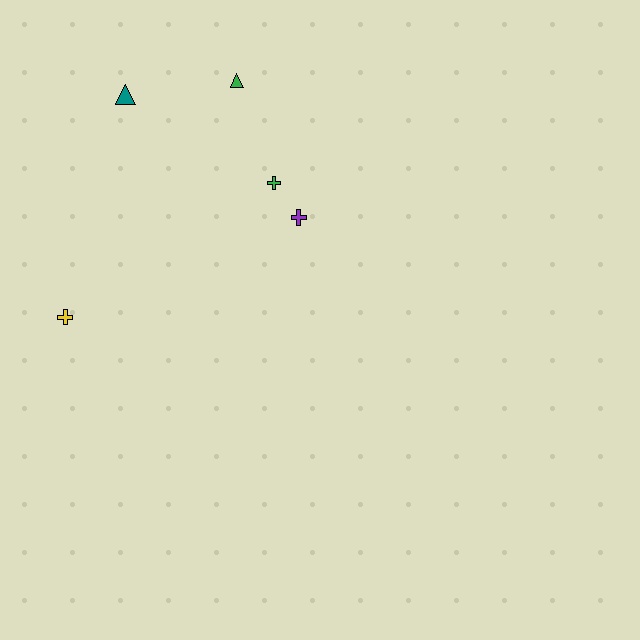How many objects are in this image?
There are 5 objects.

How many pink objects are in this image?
There are no pink objects.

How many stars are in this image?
There are no stars.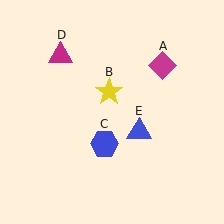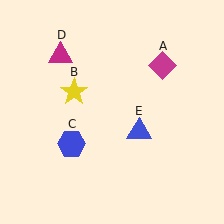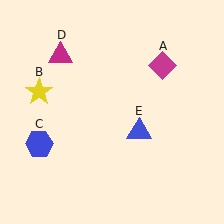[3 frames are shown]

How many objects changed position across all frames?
2 objects changed position: yellow star (object B), blue hexagon (object C).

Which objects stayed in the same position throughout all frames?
Magenta diamond (object A) and magenta triangle (object D) and blue triangle (object E) remained stationary.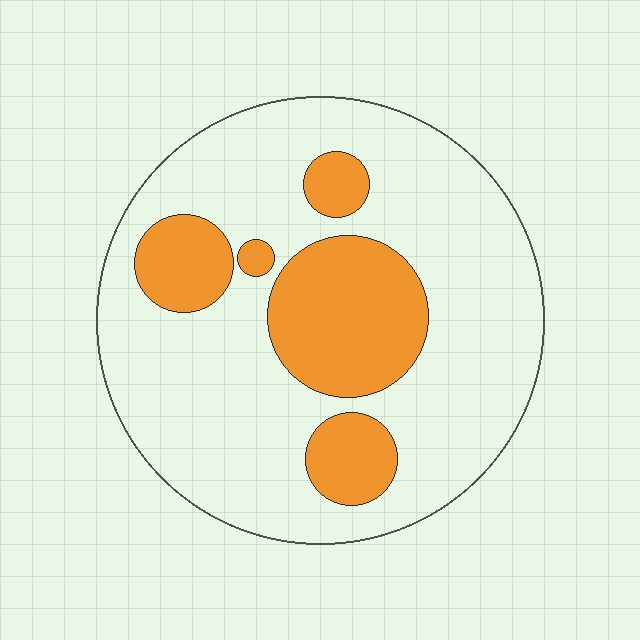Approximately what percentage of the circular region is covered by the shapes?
Approximately 25%.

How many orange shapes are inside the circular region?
5.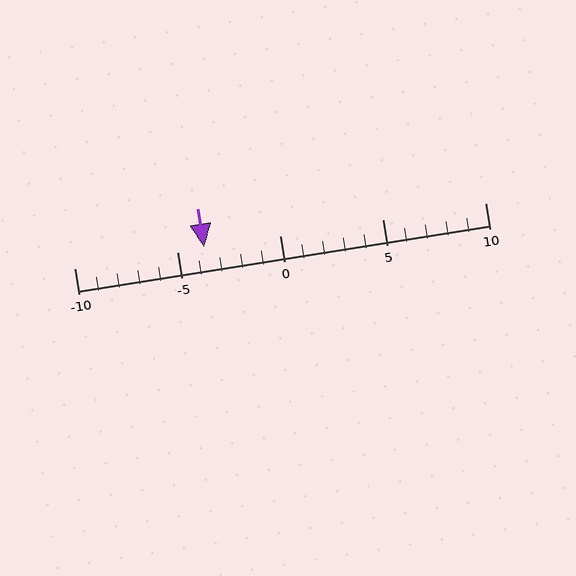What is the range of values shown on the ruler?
The ruler shows values from -10 to 10.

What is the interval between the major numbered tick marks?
The major tick marks are spaced 5 units apart.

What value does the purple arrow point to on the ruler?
The purple arrow points to approximately -4.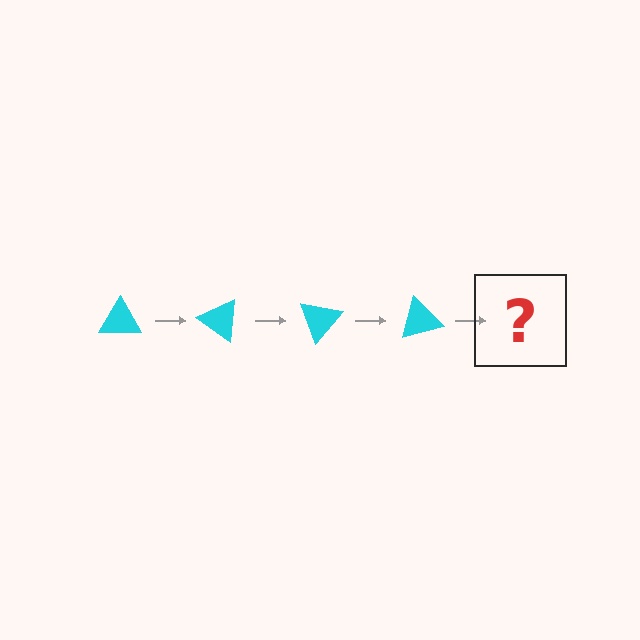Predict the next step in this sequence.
The next step is a cyan triangle rotated 140 degrees.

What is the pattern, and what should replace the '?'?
The pattern is that the triangle rotates 35 degrees each step. The '?' should be a cyan triangle rotated 140 degrees.